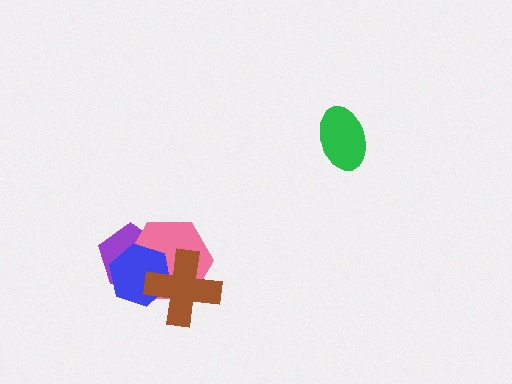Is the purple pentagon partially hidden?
Yes, it is partially covered by another shape.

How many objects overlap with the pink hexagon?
3 objects overlap with the pink hexagon.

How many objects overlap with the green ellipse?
0 objects overlap with the green ellipse.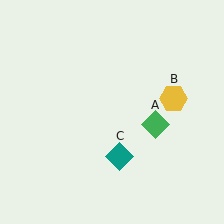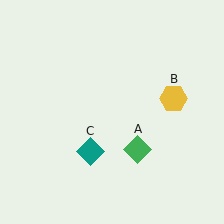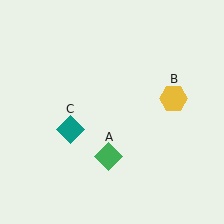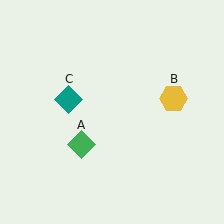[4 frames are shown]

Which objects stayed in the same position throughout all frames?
Yellow hexagon (object B) remained stationary.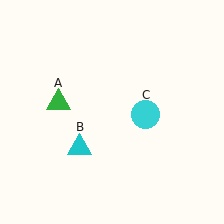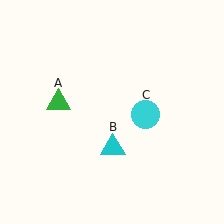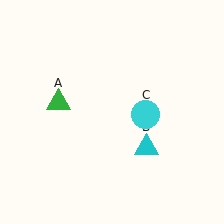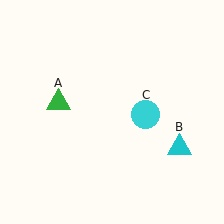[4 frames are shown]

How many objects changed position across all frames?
1 object changed position: cyan triangle (object B).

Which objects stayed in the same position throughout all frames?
Green triangle (object A) and cyan circle (object C) remained stationary.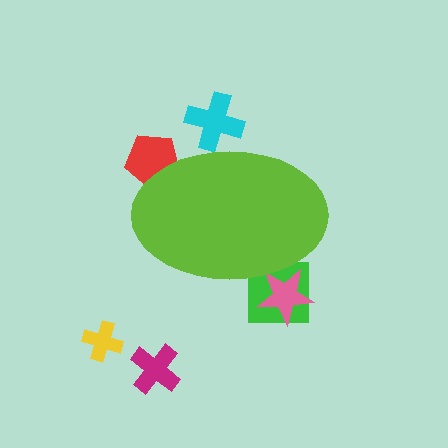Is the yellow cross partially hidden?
No, the yellow cross is fully visible.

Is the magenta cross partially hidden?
No, the magenta cross is fully visible.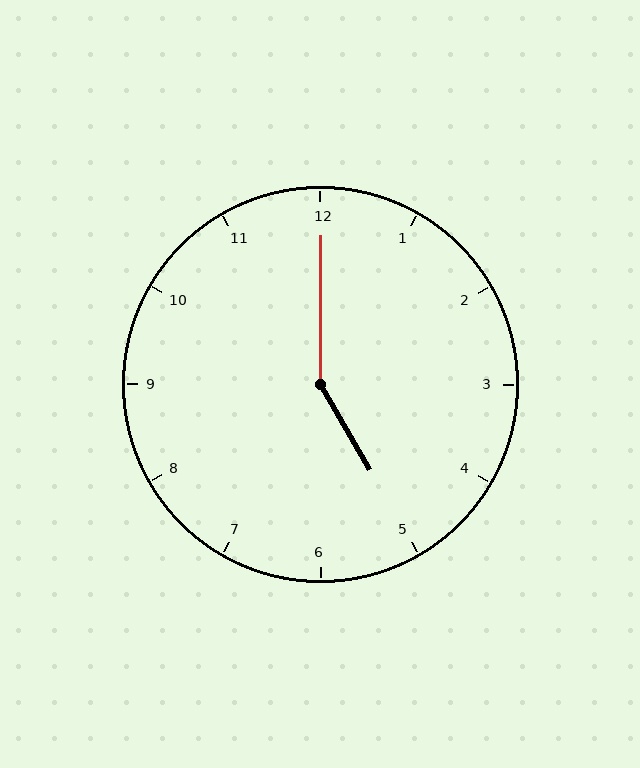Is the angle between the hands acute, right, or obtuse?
It is obtuse.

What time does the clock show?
5:00.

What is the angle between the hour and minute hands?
Approximately 150 degrees.